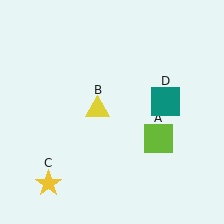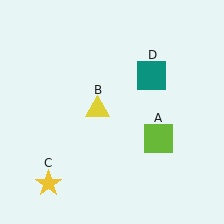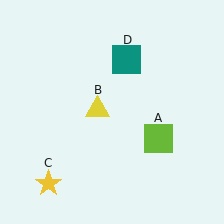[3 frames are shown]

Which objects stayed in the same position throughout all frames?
Lime square (object A) and yellow triangle (object B) and yellow star (object C) remained stationary.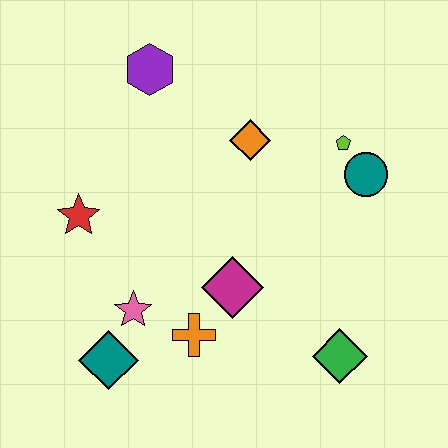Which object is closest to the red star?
The pink star is closest to the red star.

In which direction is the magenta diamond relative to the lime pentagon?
The magenta diamond is below the lime pentagon.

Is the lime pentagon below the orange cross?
No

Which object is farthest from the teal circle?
The teal diamond is farthest from the teal circle.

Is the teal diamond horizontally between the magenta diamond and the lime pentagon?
No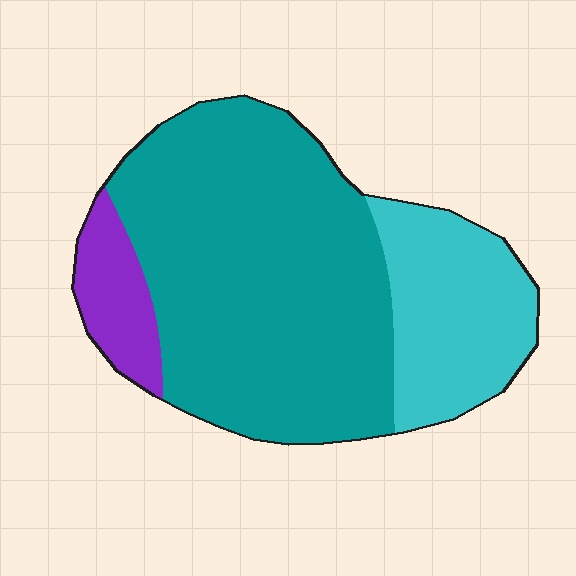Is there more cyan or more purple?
Cyan.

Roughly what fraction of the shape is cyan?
Cyan takes up between a sixth and a third of the shape.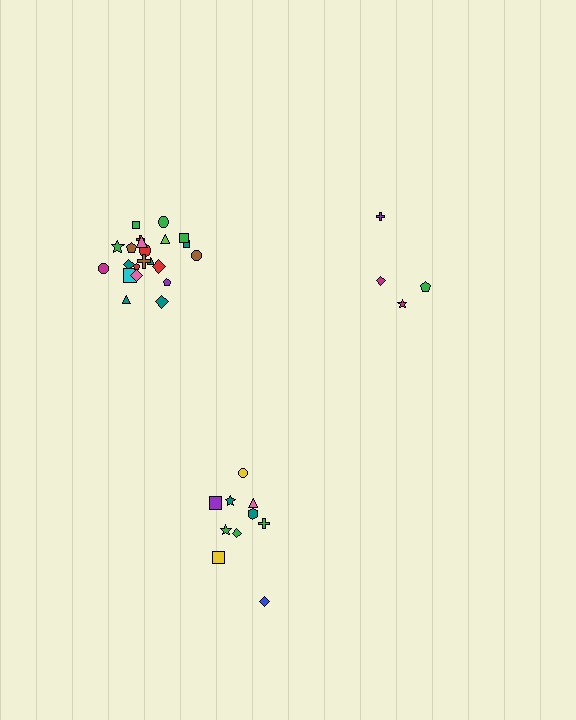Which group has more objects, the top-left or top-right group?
The top-left group.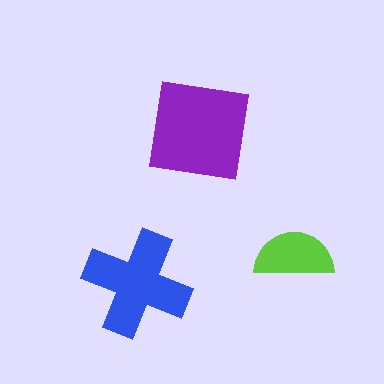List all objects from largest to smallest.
The purple square, the blue cross, the lime semicircle.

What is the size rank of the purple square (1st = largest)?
1st.